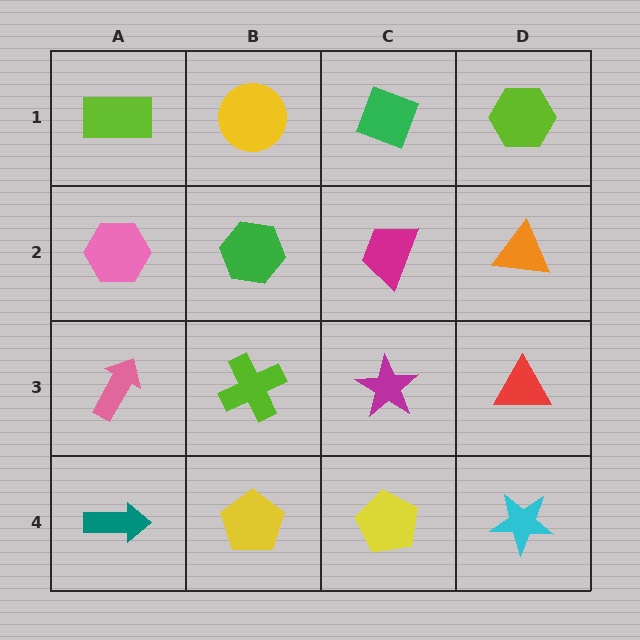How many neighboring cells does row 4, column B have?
3.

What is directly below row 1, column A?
A pink hexagon.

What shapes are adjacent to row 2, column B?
A yellow circle (row 1, column B), a lime cross (row 3, column B), a pink hexagon (row 2, column A), a magenta trapezoid (row 2, column C).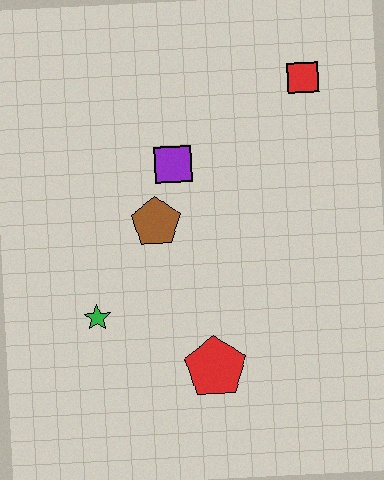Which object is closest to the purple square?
The brown pentagon is closest to the purple square.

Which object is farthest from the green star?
The red square is farthest from the green star.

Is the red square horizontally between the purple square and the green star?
No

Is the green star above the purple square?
No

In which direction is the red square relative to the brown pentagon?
The red square is to the right of the brown pentagon.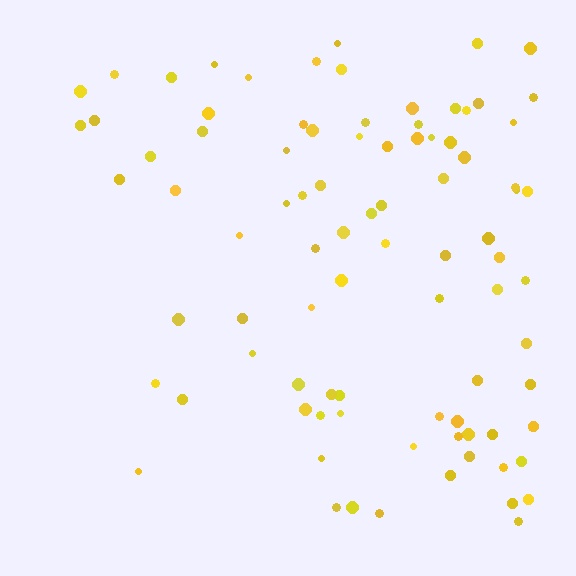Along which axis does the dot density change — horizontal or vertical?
Horizontal.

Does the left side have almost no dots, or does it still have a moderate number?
Still a moderate number, just noticeably fewer than the right.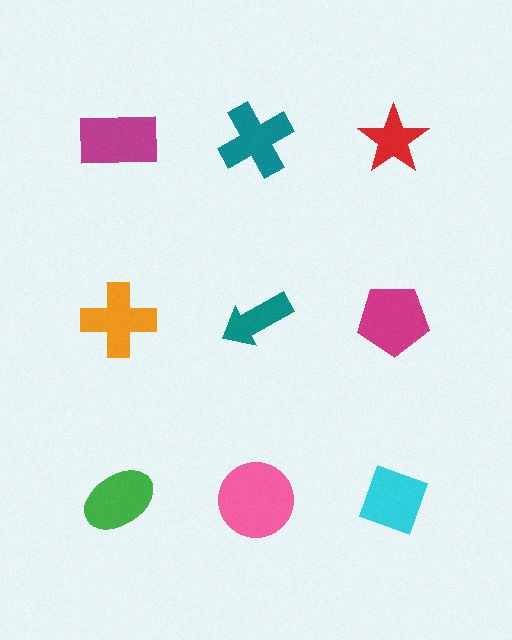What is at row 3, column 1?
A green ellipse.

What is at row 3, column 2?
A pink circle.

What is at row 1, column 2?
A teal cross.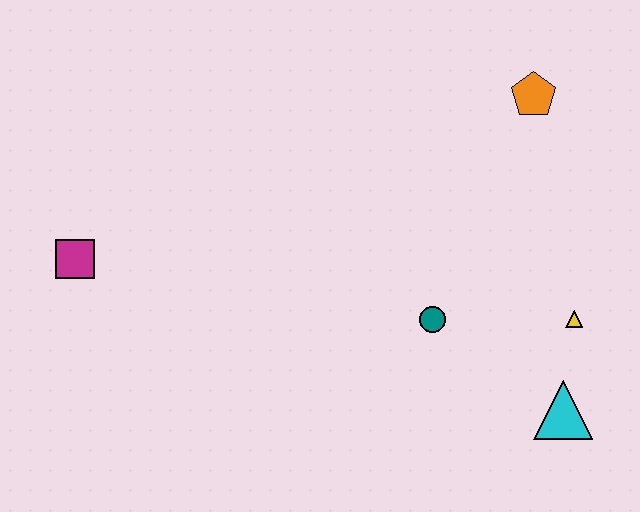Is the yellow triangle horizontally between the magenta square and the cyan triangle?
No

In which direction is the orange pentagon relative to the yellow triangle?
The orange pentagon is above the yellow triangle.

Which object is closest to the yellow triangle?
The cyan triangle is closest to the yellow triangle.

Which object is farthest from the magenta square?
The cyan triangle is farthest from the magenta square.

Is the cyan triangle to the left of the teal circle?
No